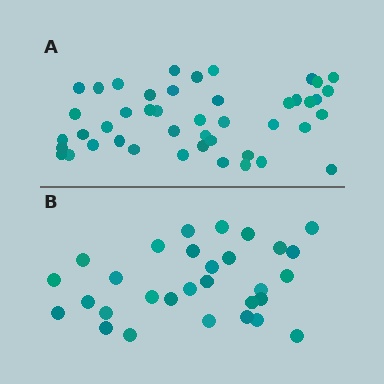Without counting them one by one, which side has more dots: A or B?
Region A (the top region) has more dots.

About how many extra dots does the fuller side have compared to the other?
Region A has approximately 15 more dots than region B.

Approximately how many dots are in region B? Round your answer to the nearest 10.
About 30 dots.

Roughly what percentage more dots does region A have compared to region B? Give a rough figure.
About 50% more.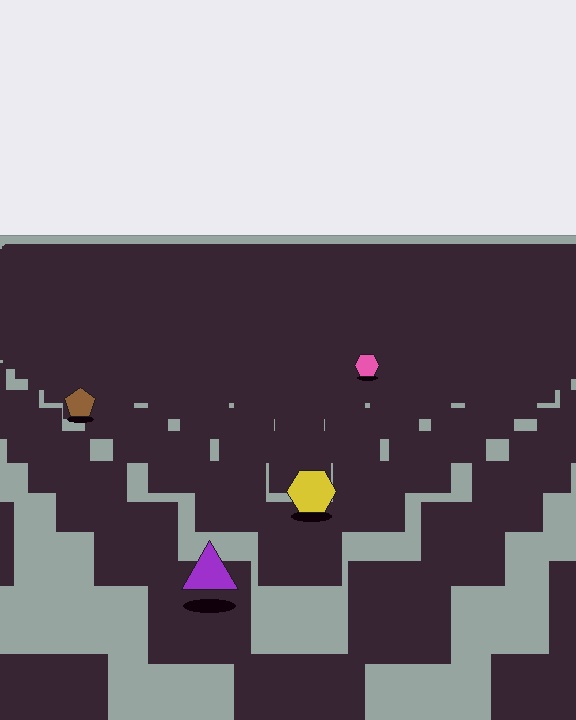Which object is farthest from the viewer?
The pink hexagon is farthest from the viewer. It appears smaller and the ground texture around it is denser.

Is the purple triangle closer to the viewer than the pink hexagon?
Yes. The purple triangle is closer — you can tell from the texture gradient: the ground texture is coarser near it.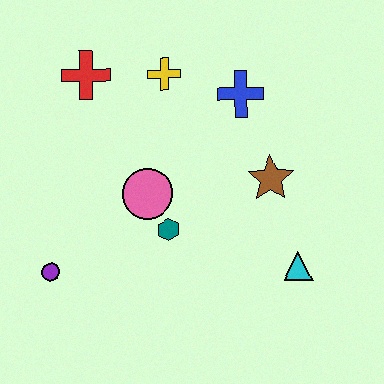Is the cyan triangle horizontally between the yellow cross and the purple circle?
No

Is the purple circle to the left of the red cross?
Yes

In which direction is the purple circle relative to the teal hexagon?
The purple circle is to the left of the teal hexagon.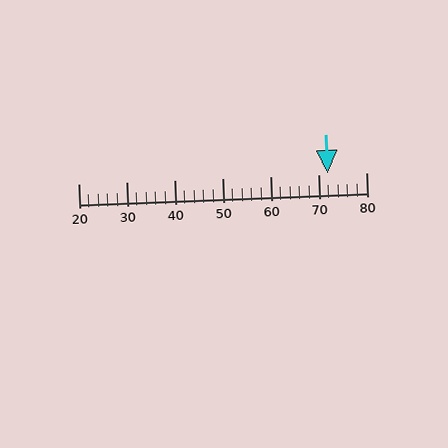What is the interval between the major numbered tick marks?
The major tick marks are spaced 10 units apart.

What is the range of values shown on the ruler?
The ruler shows values from 20 to 80.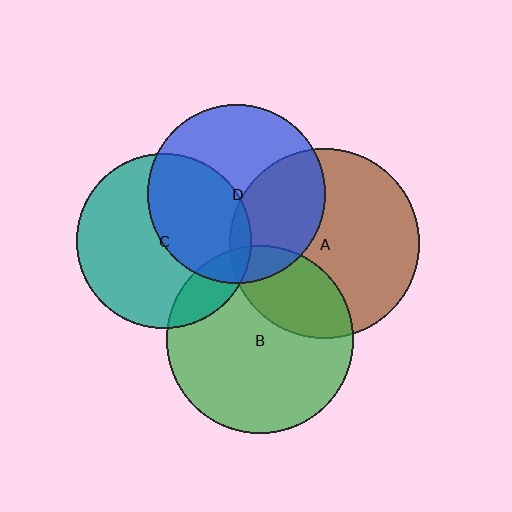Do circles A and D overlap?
Yes.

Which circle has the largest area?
Circle A (brown).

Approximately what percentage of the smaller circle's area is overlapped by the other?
Approximately 35%.